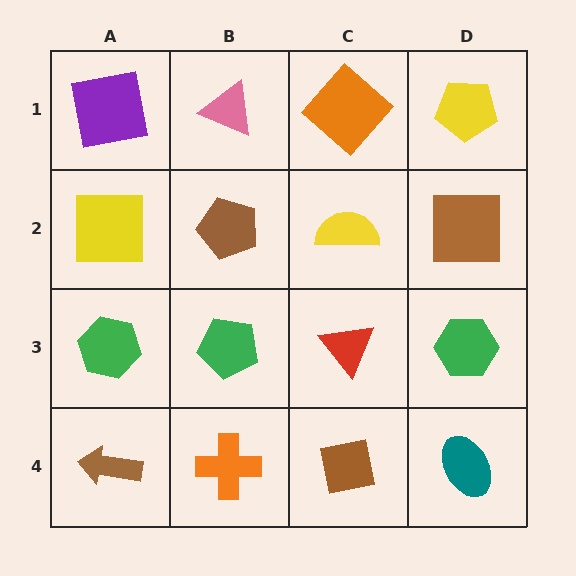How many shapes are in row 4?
4 shapes.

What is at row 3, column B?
A green pentagon.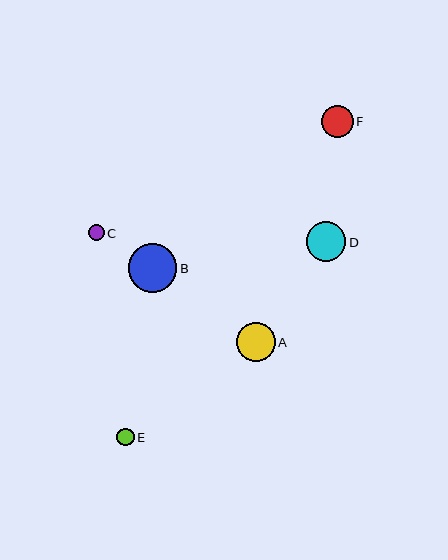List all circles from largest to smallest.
From largest to smallest: B, D, A, F, E, C.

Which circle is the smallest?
Circle C is the smallest with a size of approximately 16 pixels.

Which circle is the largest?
Circle B is the largest with a size of approximately 48 pixels.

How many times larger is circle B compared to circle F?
Circle B is approximately 1.5 times the size of circle F.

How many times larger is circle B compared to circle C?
Circle B is approximately 3.0 times the size of circle C.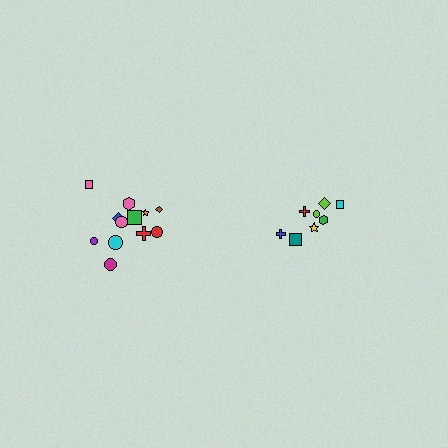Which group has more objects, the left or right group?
The left group.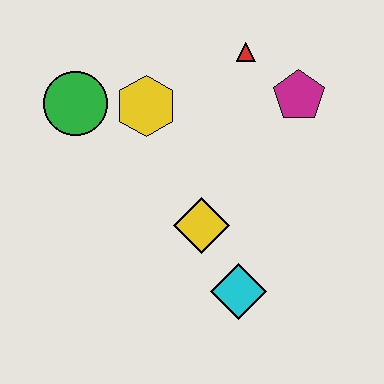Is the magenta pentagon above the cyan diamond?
Yes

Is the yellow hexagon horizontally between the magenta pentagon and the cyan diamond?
No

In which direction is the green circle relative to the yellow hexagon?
The green circle is to the left of the yellow hexagon.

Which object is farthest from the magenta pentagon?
The green circle is farthest from the magenta pentagon.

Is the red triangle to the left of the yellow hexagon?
No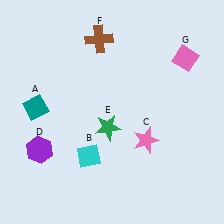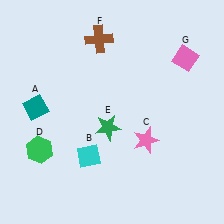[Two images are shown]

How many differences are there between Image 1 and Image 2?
There is 1 difference between the two images.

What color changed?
The hexagon (D) changed from purple in Image 1 to green in Image 2.